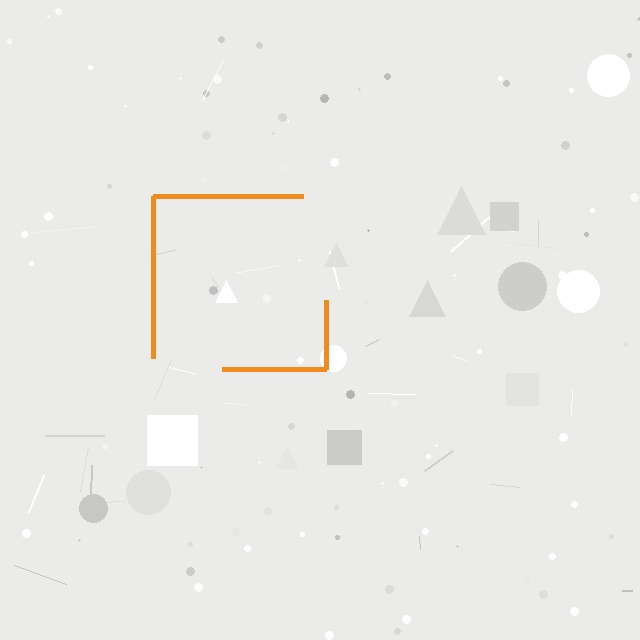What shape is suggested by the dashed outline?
The dashed outline suggests a square.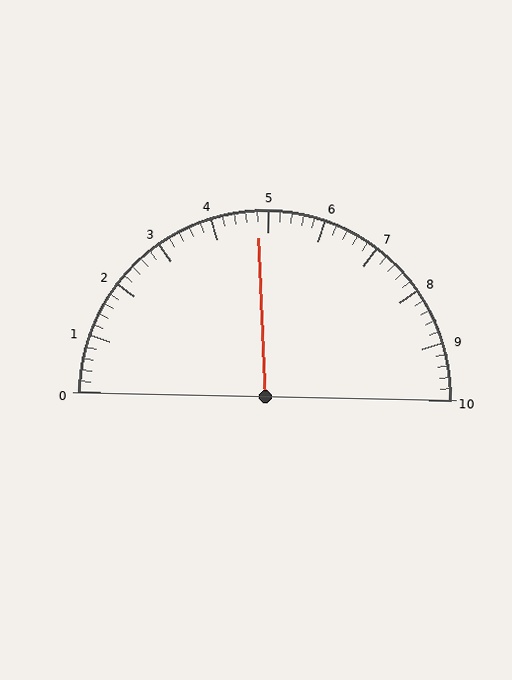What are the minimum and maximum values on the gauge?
The gauge ranges from 0 to 10.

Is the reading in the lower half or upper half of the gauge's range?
The reading is in the lower half of the range (0 to 10).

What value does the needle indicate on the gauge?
The needle indicates approximately 4.8.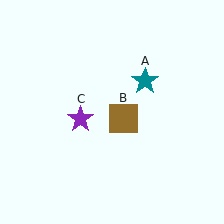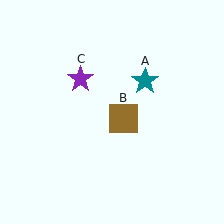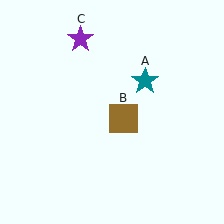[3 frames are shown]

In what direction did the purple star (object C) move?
The purple star (object C) moved up.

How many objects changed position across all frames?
1 object changed position: purple star (object C).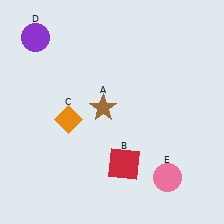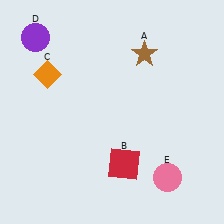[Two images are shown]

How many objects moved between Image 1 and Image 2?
2 objects moved between the two images.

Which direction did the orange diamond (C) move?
The orange diamond (C) moved up.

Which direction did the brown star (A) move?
The brown star (A) moved up.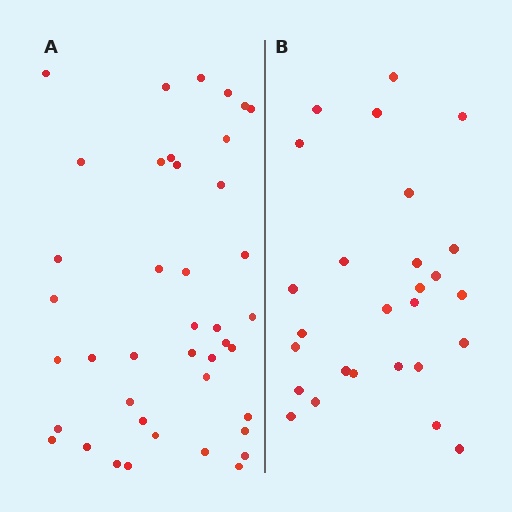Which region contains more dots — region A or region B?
Region A (the left region) has more dots.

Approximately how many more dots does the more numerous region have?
Region A has approximately 15 more dots than region B.